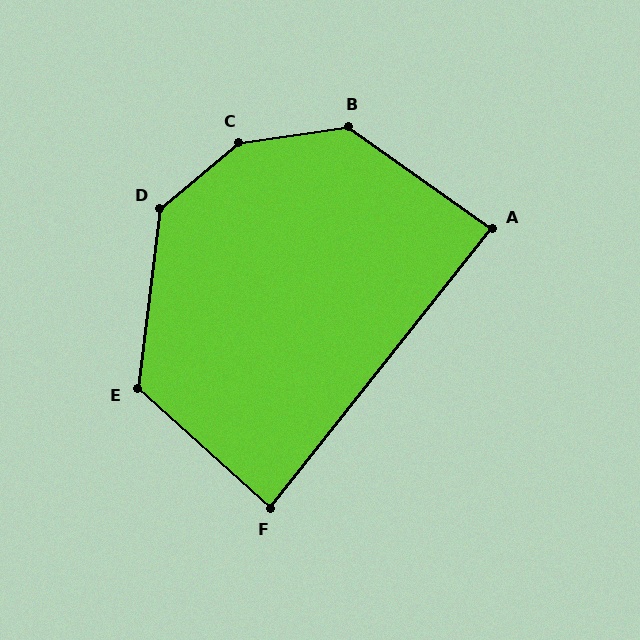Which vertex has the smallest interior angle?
F, at approximately 86 degrees.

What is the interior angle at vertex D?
Approximately 137 degrees (obtuse).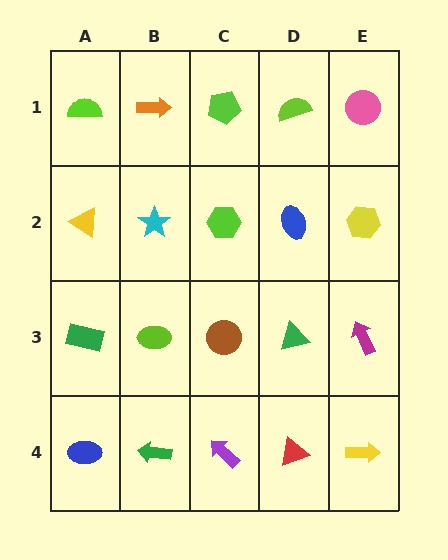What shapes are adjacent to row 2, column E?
A pink circle (row 1, column E), a magenta arrow (row 3, column E), a blue ellipse (row 2, column D).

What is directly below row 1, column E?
A yellow hexagon.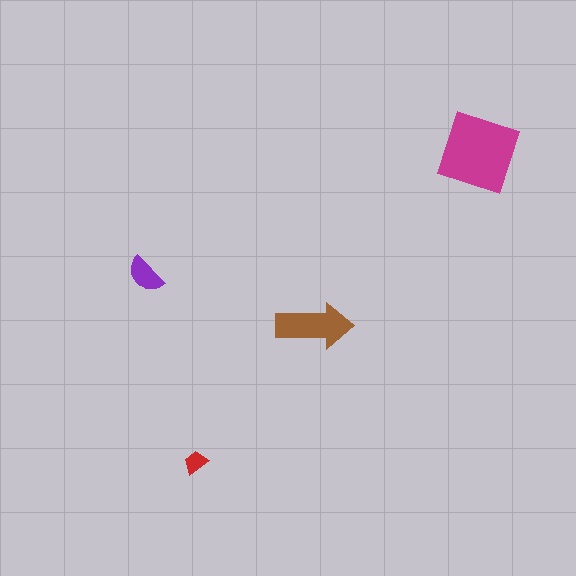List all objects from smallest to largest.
The red trapezoid, the purple semicircle, the brown arrow, the magenta square.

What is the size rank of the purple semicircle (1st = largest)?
3rd.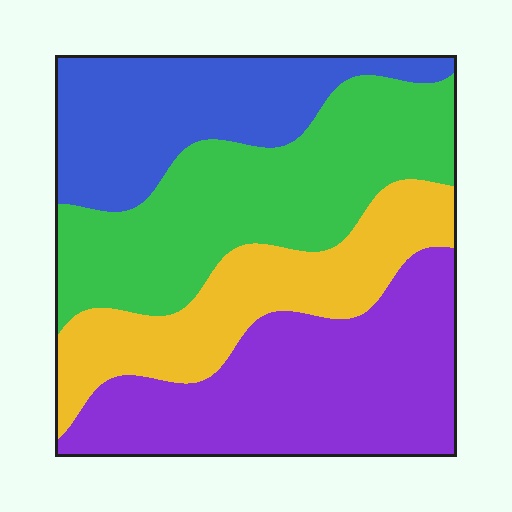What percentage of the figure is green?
Green takes up between a quarter and a half of the figure.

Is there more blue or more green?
Green.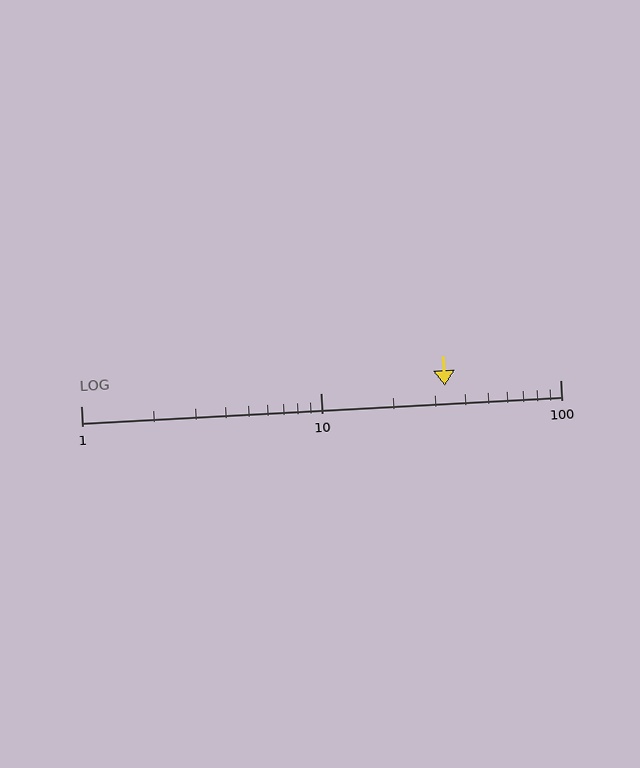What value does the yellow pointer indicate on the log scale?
The pointer indicates approximately 33.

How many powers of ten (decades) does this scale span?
The scale spans 2 decades, from 1 to 100.